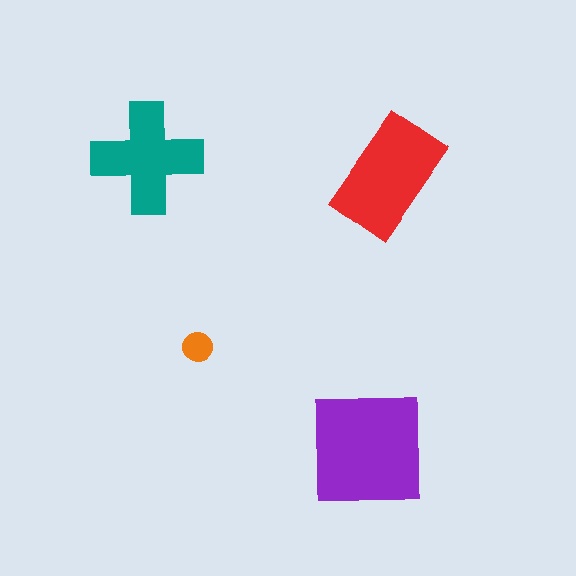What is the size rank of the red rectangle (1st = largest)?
2nd.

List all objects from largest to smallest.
The purple square, the red rectangle, the teal cross, the orange circle.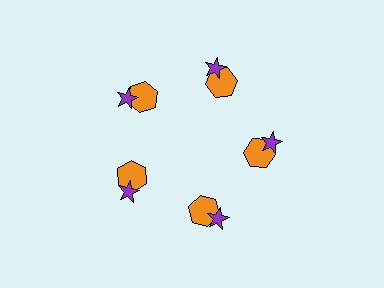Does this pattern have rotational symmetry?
Yes, this pattern has 5-fold rotational symmetry. It looks the same after rotating 72 degrees around the center.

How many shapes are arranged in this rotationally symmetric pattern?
There are 10 shapes, arranged in 5 groups of 2.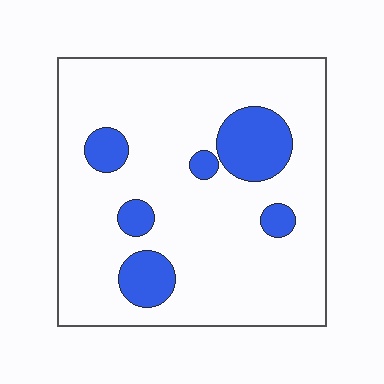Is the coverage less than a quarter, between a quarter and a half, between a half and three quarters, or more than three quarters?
Less than a quarter.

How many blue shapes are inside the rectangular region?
6.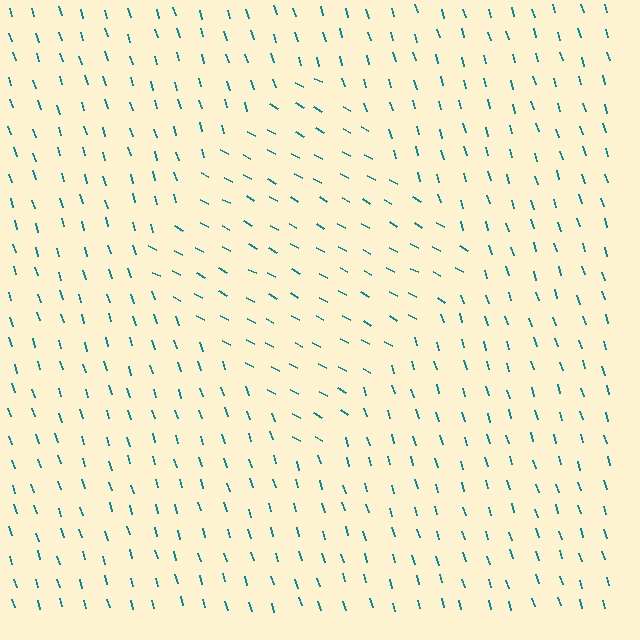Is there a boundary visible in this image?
Yes, there is a texture boundary formed by a change in line orientation.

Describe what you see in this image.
The image is filled with small teal line segments. A diamond region in the image has lines oriented differently from the surrounding lines, creating a visible texture boundary.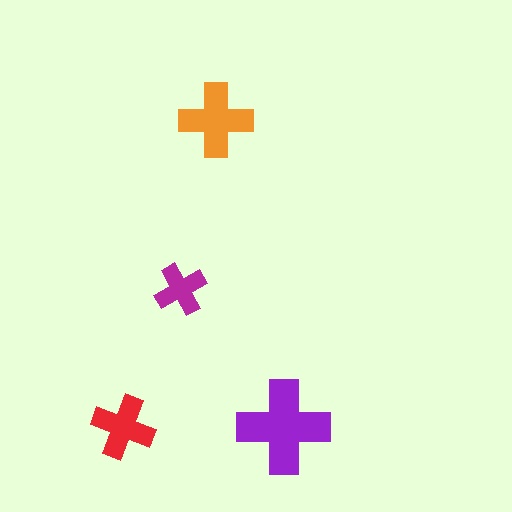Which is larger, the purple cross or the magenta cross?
The purple one.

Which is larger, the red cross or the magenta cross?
The red one.